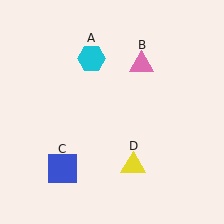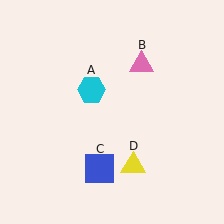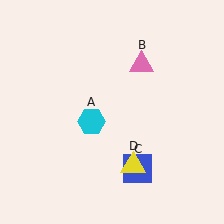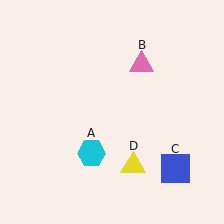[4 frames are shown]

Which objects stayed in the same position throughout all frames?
Pink triangle (object B) and yellow triangle (object D) remained stationary.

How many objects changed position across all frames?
2 objects changed position: cyan hexagon (object A), blue square (object C).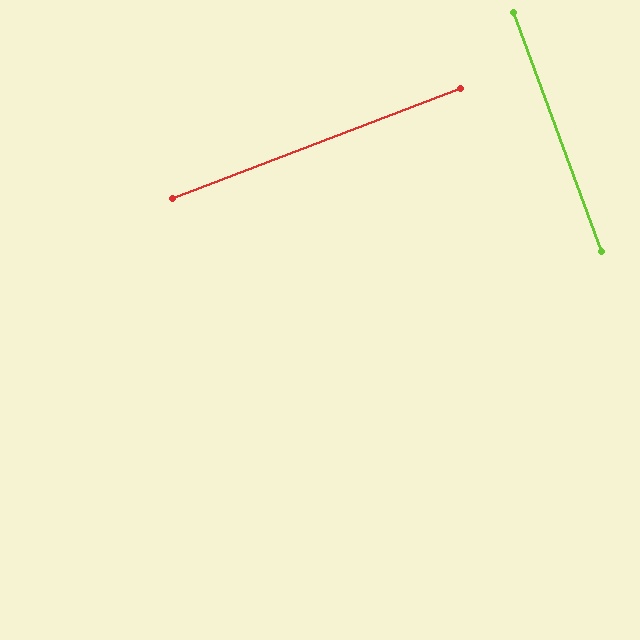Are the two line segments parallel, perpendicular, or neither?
Perpendicular — they meet at approximately 89°.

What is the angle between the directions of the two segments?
Approximately 89 degrees.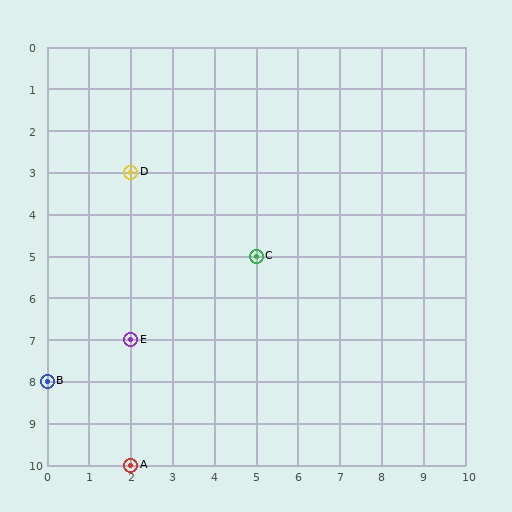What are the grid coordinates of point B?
Point B is at grid coordinates (0, 8).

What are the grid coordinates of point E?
Point E is at grid coordinates (2, 7).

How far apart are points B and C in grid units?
Points B and C are 5 columns and 3 rows apart (about 5.8 grid units diagonally).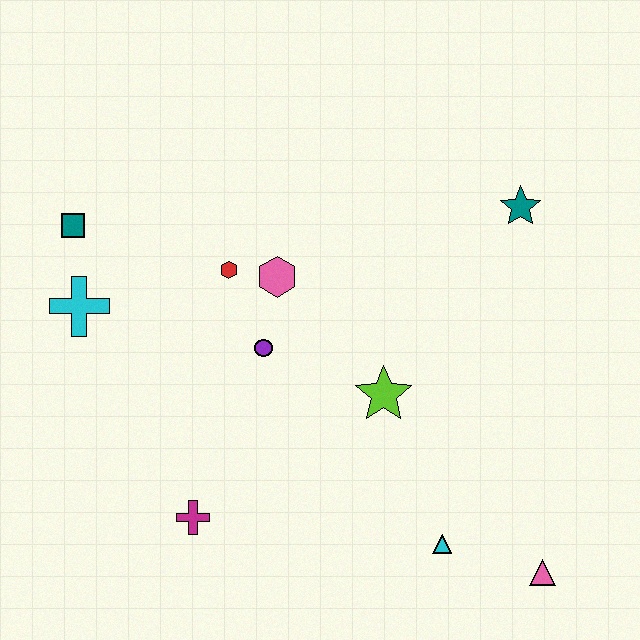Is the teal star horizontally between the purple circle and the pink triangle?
Yes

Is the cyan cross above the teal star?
No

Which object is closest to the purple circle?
The pink hexagon is closest to the purple circle.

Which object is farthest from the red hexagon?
The pink triangle is farthest from the red hexagon.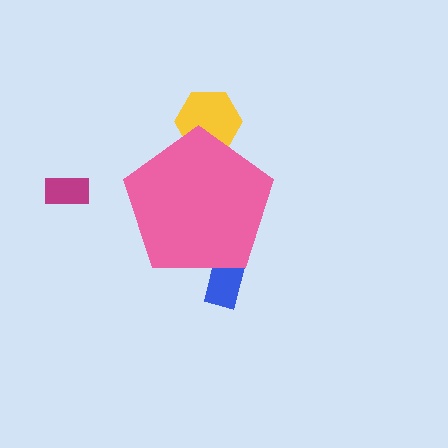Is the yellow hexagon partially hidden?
Yes, the yellow hexagon is partially hidden behind the pink pentagon.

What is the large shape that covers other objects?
A pink pentagon.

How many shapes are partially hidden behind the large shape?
2 shapes are partially hidden.